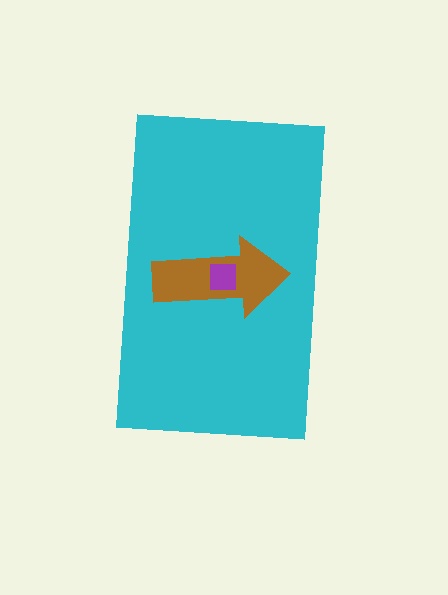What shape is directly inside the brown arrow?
The purple square.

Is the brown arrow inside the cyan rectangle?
Yes.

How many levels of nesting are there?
3.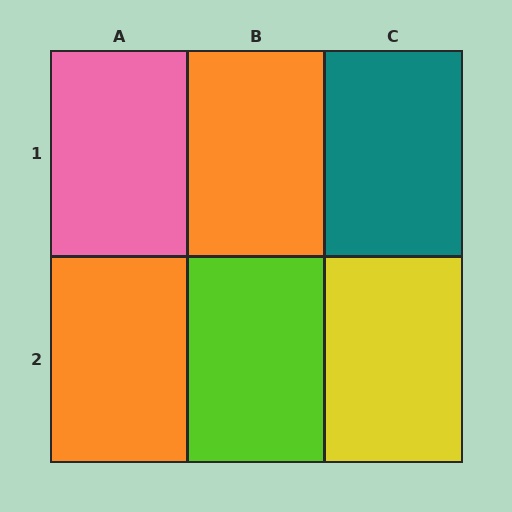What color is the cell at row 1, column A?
Pink.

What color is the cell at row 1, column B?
Orange.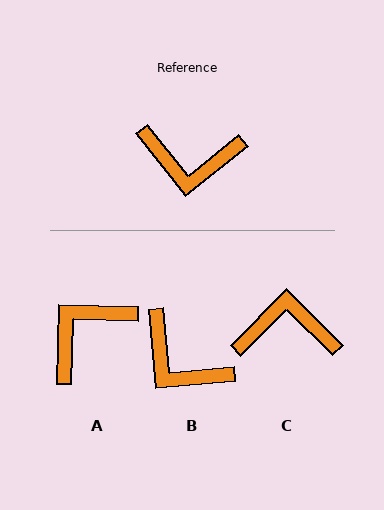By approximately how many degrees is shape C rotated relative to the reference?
Approximately 173 degrees clockwise.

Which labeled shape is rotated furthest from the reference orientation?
C, about 173 degrees away.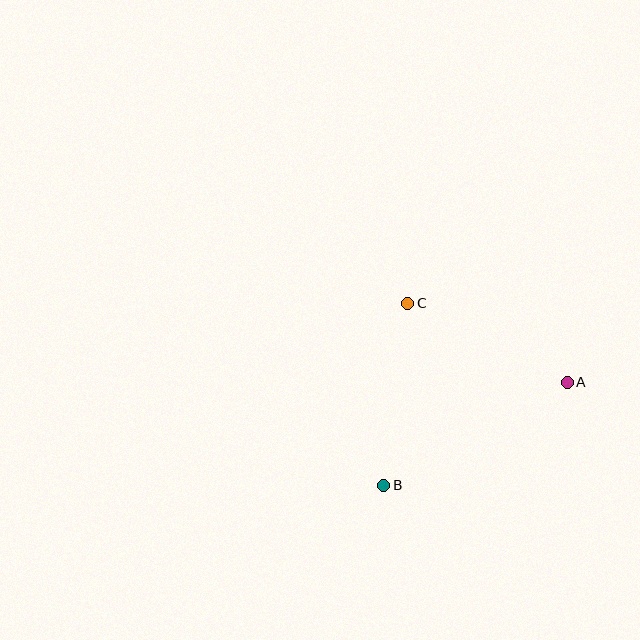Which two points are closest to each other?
Points A and C are closest to each other.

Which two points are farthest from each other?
Points A and B are farthest from each other.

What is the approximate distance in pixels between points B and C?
The distance between B and C is approximately 183 pixels.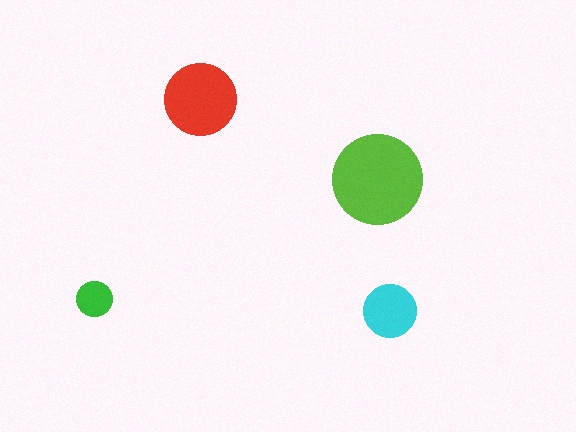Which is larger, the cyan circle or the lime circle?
The lime one.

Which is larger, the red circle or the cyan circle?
The red one.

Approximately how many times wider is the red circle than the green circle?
About 2 times wider.